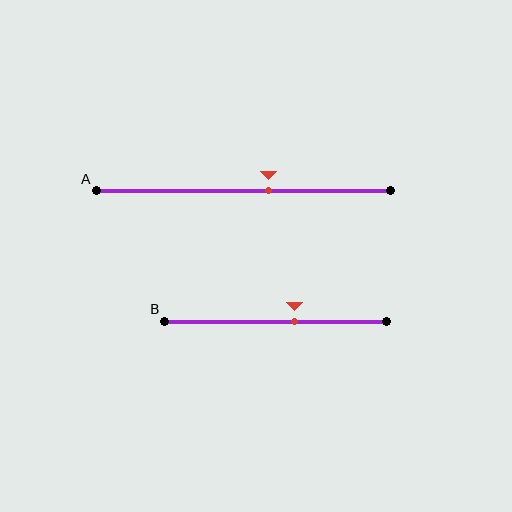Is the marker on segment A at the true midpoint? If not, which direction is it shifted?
No, the marker on segment A is shifted to the right by about 8% of the segment length.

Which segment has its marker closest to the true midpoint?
Segment B has its marker closest to the true midpoint.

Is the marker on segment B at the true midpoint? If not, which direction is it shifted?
No, the marker on segment B is shifted to the right by about 8% of the segment length.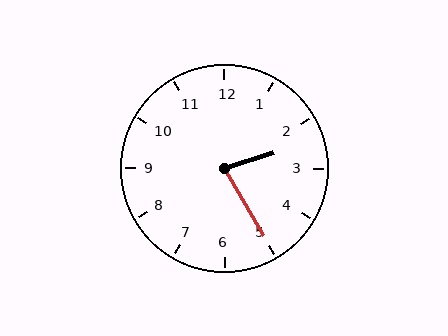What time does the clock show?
2:25.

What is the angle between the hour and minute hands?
Approximately 78 degrees.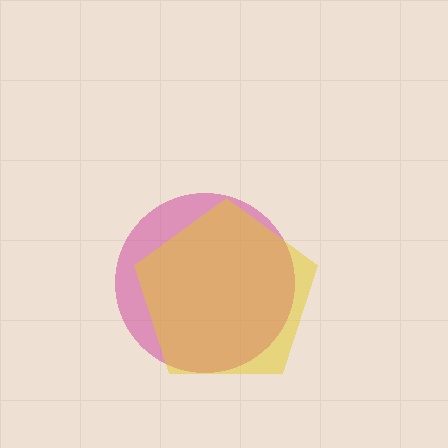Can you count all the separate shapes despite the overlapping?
Yes, there are 2 separate shapes.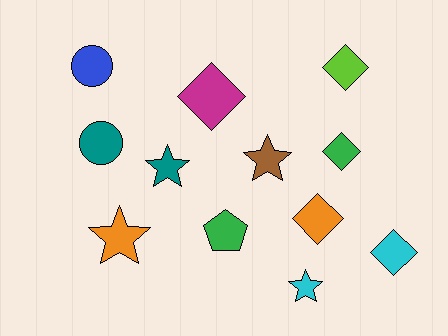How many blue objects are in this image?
There is 1 blue object.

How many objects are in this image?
There are 12 objects.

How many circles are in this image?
There are 2 circles.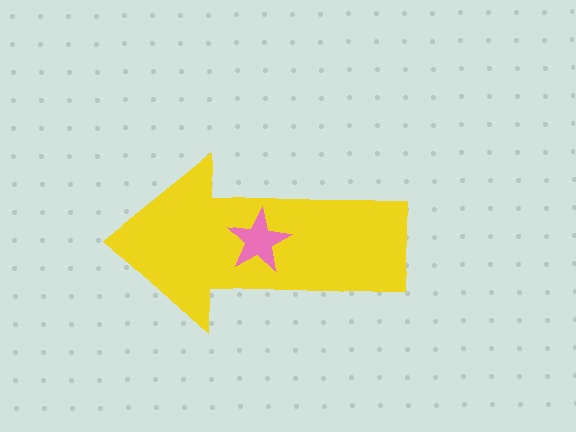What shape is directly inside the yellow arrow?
The pink star.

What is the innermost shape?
The pink star.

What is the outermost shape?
The yellow arrow.